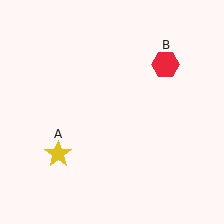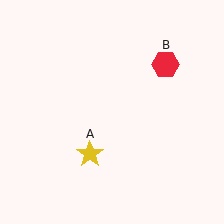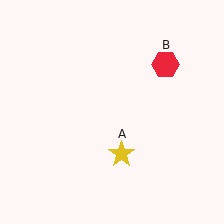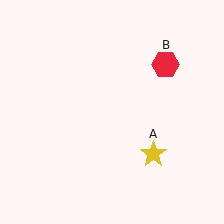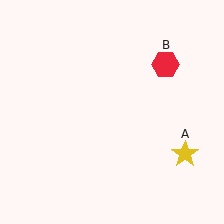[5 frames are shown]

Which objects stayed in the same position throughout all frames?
Red hexagon (object B) remained stationary.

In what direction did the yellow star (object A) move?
The yellow star (object A) moved right.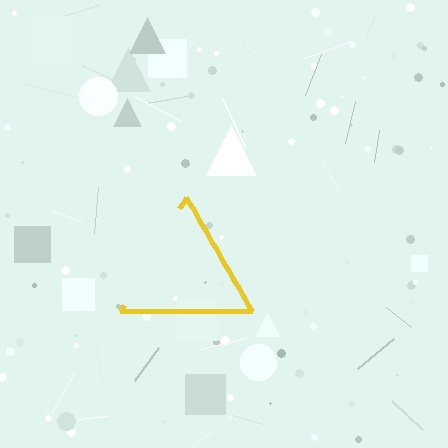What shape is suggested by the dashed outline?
The dashed outline suggests a triangle.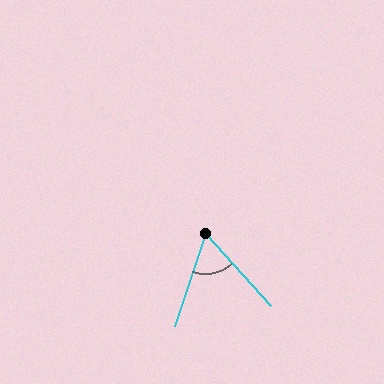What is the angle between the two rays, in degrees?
Approximately 61 degrees.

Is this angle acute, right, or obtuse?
It is acute.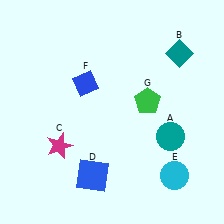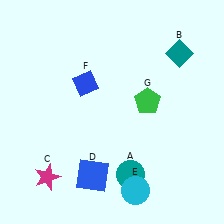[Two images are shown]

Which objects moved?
The objects that moved are: the teal circle (A), the magenta star (C), the cyan circle (E).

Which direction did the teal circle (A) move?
The teal circle (A) moved left.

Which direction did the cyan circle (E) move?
The cyan circle (E) moved left.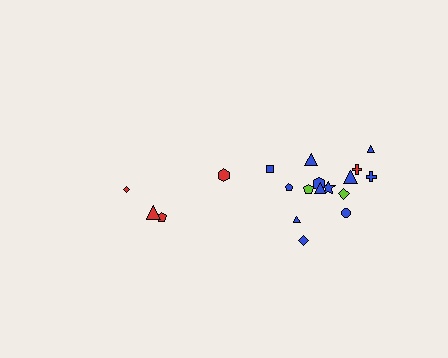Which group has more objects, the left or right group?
The right group.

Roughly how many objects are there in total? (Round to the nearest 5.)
Roughly 20 objects in total.